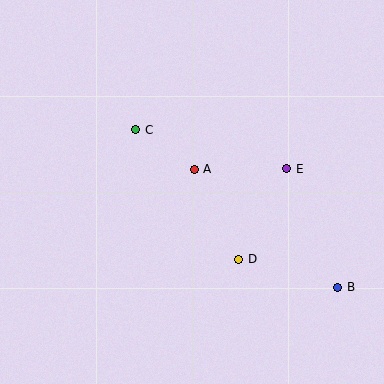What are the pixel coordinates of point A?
Point A is at (194, 169).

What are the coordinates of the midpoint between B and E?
The midpoint between B and E is at (312, 228).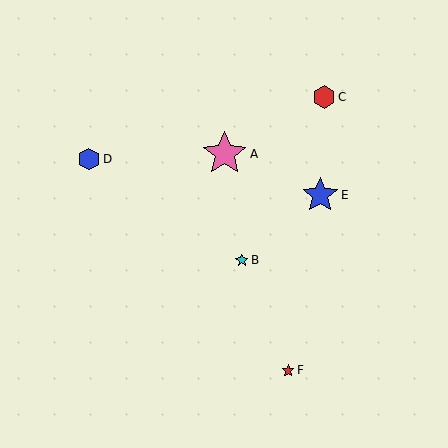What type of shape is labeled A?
Shape A is a pink star.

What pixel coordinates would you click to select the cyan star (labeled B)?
Click at (242, 260) to select the cyan star B.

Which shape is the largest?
The pink star (labeled A) is the largest.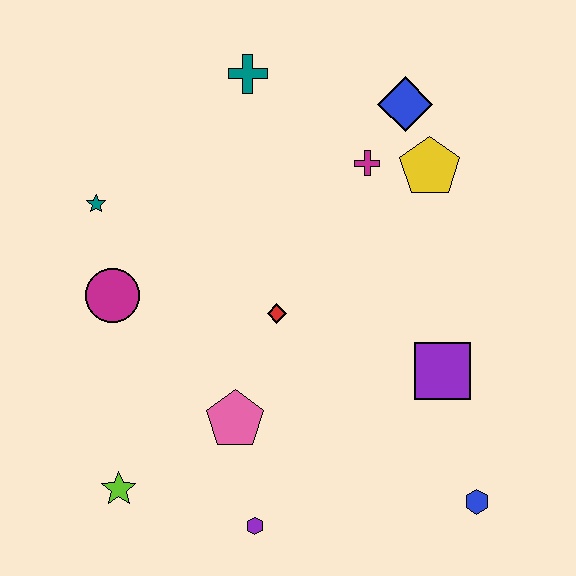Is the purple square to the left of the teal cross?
No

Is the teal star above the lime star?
Yes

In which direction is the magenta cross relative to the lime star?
The magenta cross is above the lime star.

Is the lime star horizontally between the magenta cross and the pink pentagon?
No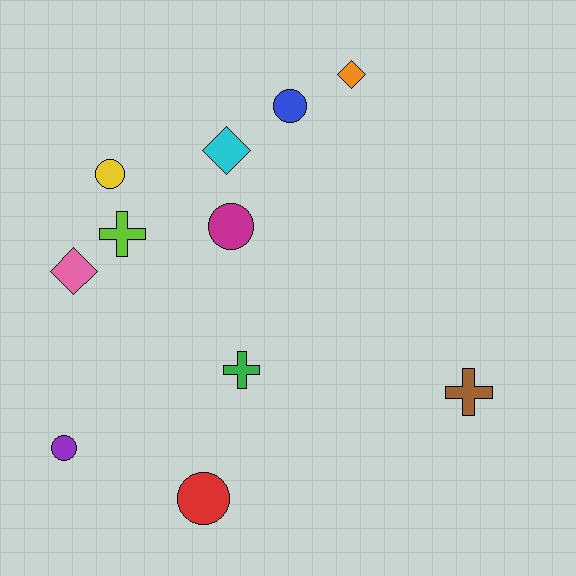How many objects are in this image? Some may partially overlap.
There are 11 objects.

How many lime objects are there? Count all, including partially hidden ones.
There is 1 lime object.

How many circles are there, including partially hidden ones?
There are 5 circles.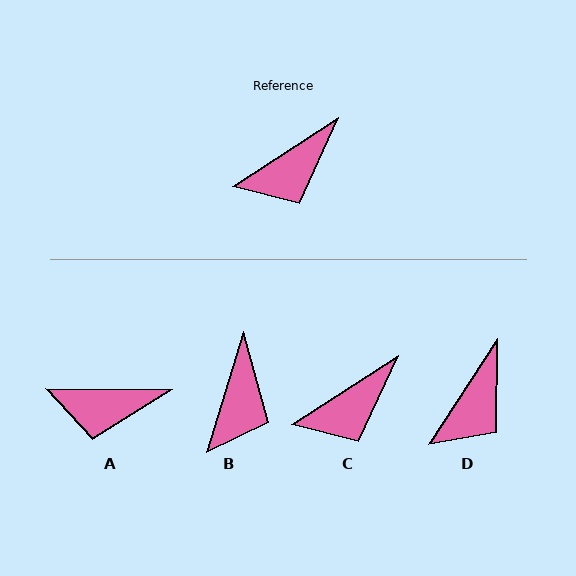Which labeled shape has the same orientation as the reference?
C.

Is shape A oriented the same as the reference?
No, it is off by about 34 degrees.